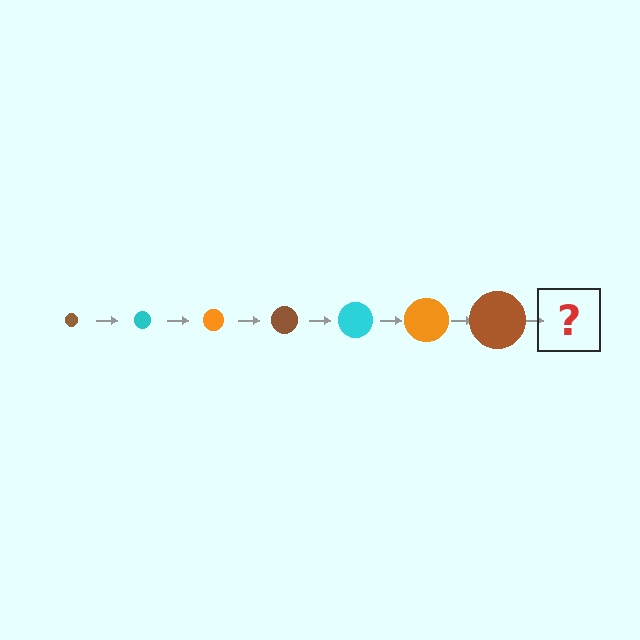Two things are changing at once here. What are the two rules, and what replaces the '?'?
The two rules are that the circle grows larger each step and the color cycles through brown, cyan, and orange. The '?' should be a cyan circle, larger than the previous one.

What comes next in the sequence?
The next element should be a cyan circle, larger than the previous one.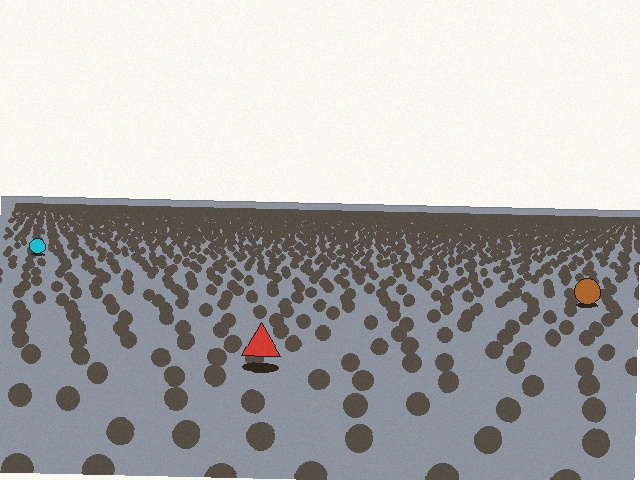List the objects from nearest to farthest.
From nearest to farthest: the red triangle, the brown circle, the cyan circle.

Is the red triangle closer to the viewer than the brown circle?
Yes. The red triangle is closer — you can tell from the texture gradient: the ground texture is coarser near it.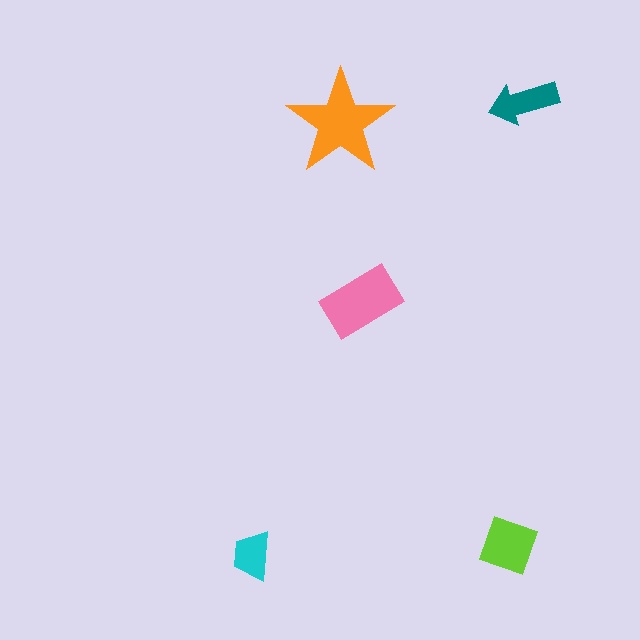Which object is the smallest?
The cyan trapezoid.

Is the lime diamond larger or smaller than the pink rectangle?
Smaller.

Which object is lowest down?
The cyan trapezoid is bottommost.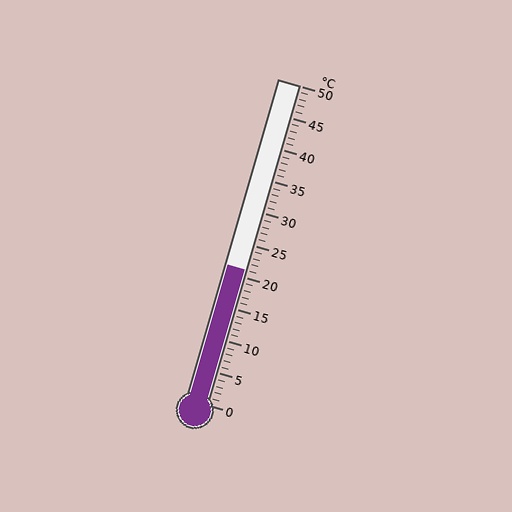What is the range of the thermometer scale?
The thermometer scale ranges from 0°C to 50°C.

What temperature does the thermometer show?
The thermometer shows approximately 21°C.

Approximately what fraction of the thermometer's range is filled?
The thermometer is filled to approximately 40% of its range.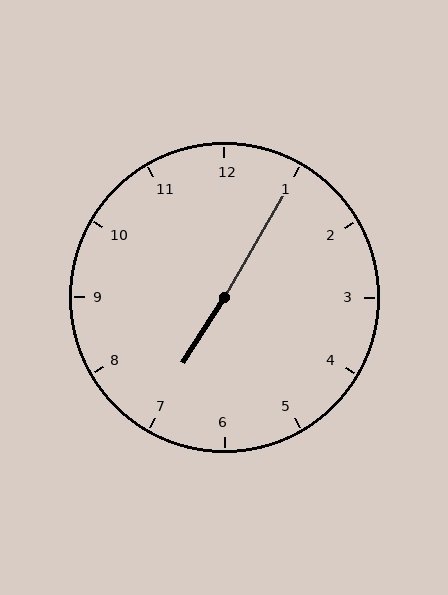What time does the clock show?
7:05.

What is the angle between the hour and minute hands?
Approximately 178 degrees.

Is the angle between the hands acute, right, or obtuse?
It is obtuse.